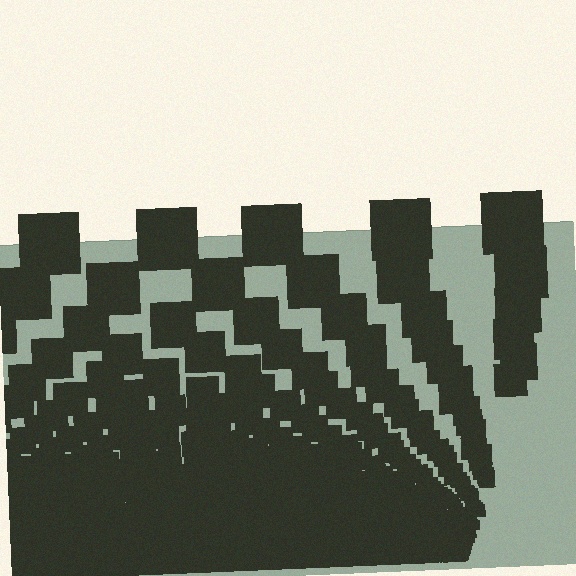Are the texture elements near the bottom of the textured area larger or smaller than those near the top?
Smaller. The gradient is inverted — elements near the bottom are smaller and denser.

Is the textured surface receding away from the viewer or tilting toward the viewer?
The surface appears to tilt toward the viewer. Texture elements get larger and sparser toward the top.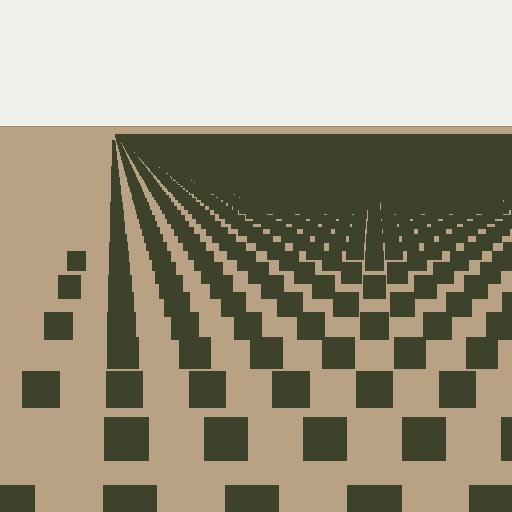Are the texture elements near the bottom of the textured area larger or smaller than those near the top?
Larger. Near the bottom, elements are closer to the viewer and appear at a bigger on-screen size.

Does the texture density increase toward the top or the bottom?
Density increases toward the top.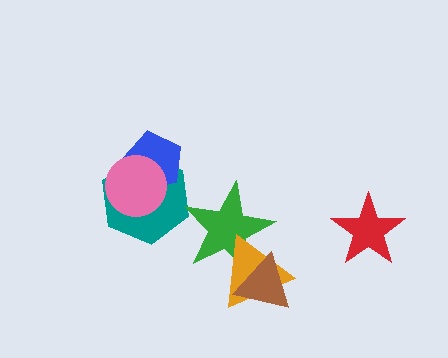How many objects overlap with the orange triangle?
2 objects overlap with the orange triangle.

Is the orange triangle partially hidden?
Yes, it is partially covered by another shape.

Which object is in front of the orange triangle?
The brown triangle is in front of the orange triangle.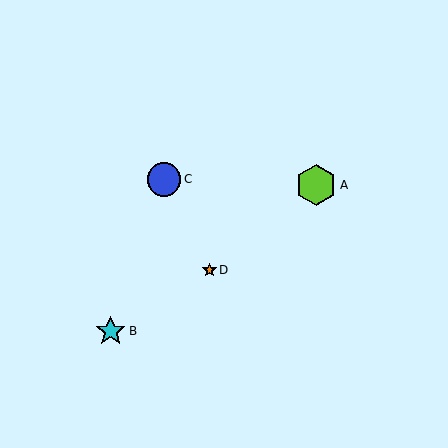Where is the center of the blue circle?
The center of the blue circle is at (164, 179).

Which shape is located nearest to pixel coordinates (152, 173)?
The blue circle (labeled C) at (164, 179) is nearest to that location.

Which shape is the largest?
The lime hexagon (labeled A) is the largest.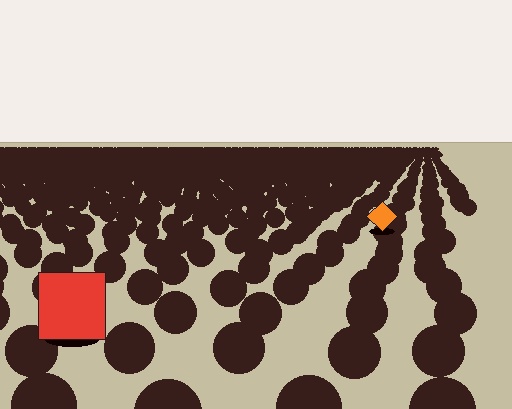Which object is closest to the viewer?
The red square is closest. The texture marks near it are larger and more spread out.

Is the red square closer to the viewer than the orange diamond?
Yes. The red square is closer — you can tell from the texture gradient: the ground texture is coarser near it.